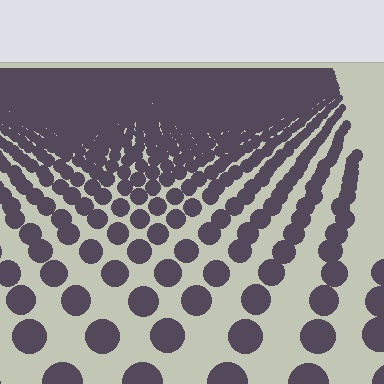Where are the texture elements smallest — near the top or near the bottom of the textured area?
Near the top.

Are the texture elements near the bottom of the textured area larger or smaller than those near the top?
Larger. Near the bottom, elements are closer to the viewer and appear at a bigger on-screen size.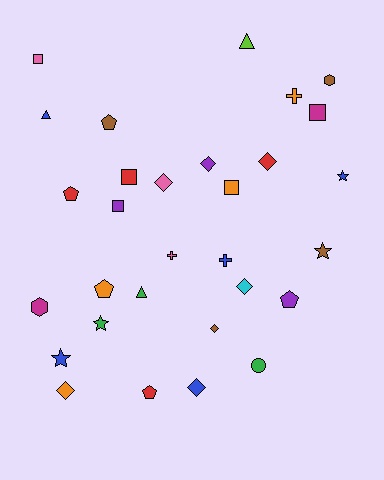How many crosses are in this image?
There are 3 crosses.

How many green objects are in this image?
There are 3 green objects.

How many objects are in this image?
There are 30 objects.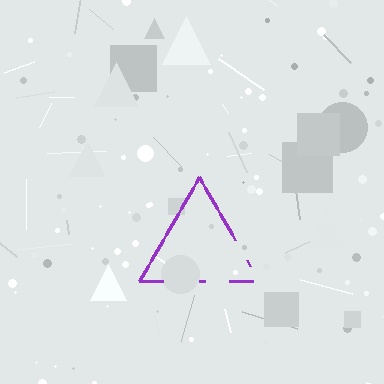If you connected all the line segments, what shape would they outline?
They would outline a triangle.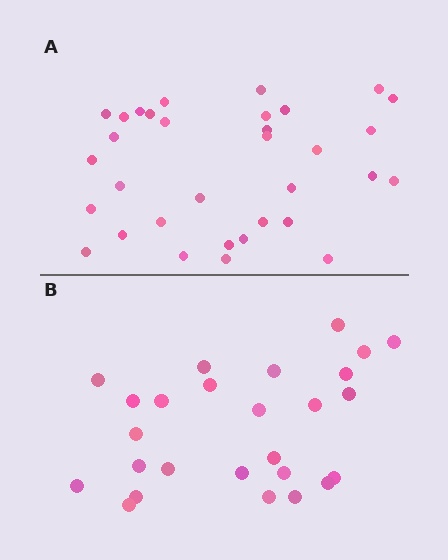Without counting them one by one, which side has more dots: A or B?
Region A (the top region) has more dots.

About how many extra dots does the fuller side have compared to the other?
Region A has roughly 8 or so more dots than region B.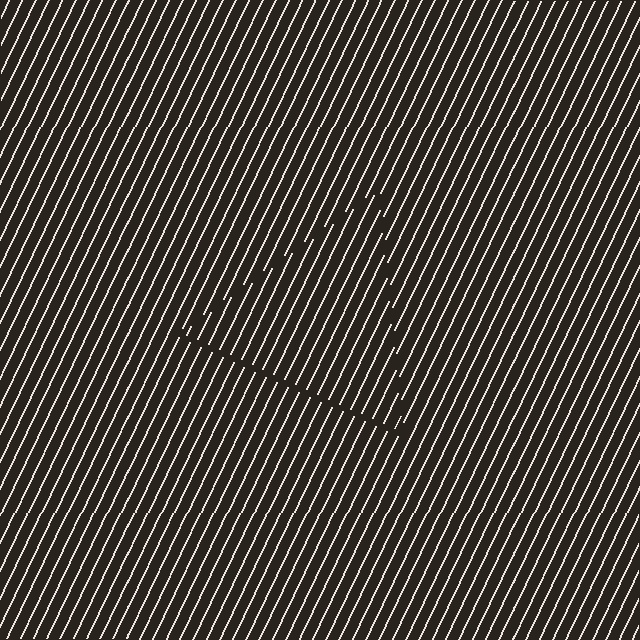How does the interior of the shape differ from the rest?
The interior of the shape contains the same grating, shifted by half a period — the contour is defined by the phase discontinuity where line-ends from the inner and outer gratings abut.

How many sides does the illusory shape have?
3 sides — the line-ends trace a triangle.